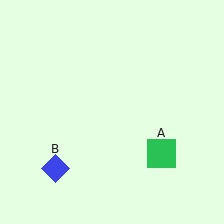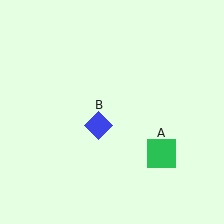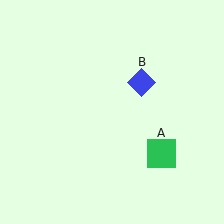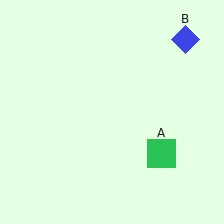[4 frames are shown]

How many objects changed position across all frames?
1 object changed position: blue diamond (object B).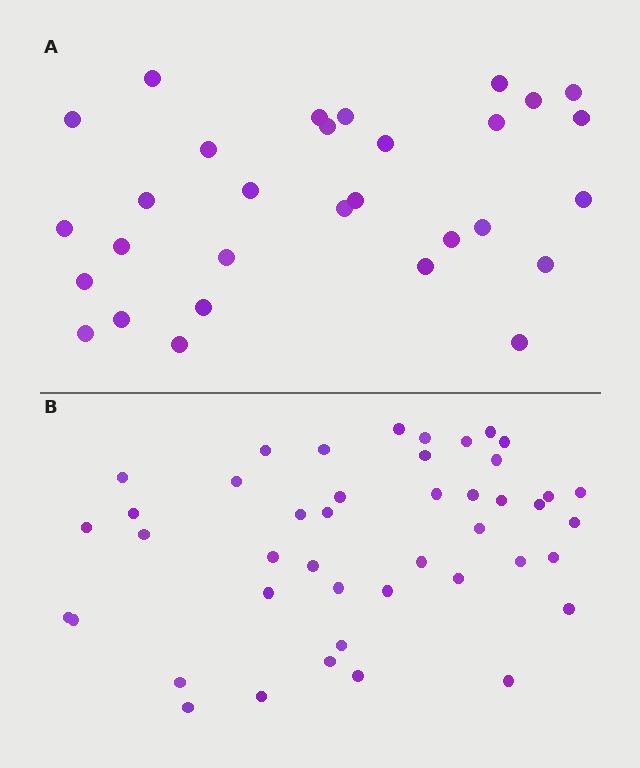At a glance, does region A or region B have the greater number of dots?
Region B (the bottom region) has more dots.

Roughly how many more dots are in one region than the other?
Region B has approximately 15 more dots than region A.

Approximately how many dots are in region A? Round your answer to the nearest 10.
About 30 dots.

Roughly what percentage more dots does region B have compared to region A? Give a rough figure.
About 45% more.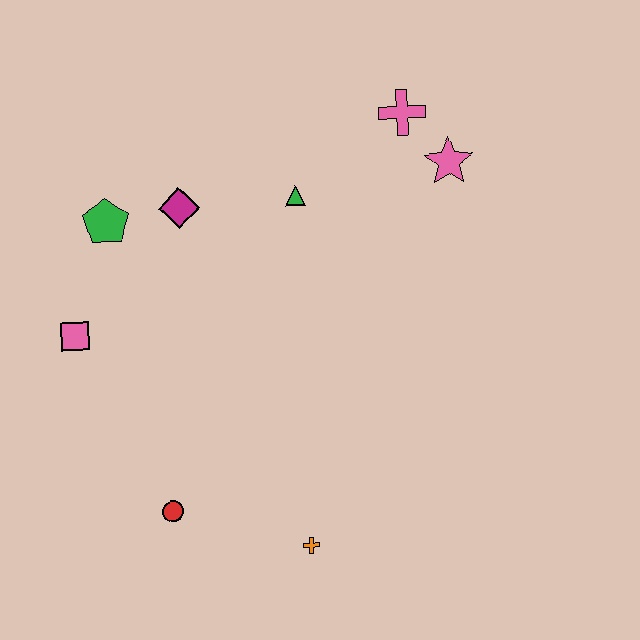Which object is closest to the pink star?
The pink cross is closest to the pink star.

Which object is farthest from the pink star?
The red circle is farthest from the pink star.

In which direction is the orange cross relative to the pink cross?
The orange cross is below the pink cross.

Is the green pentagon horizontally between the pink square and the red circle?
Yes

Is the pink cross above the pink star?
Yes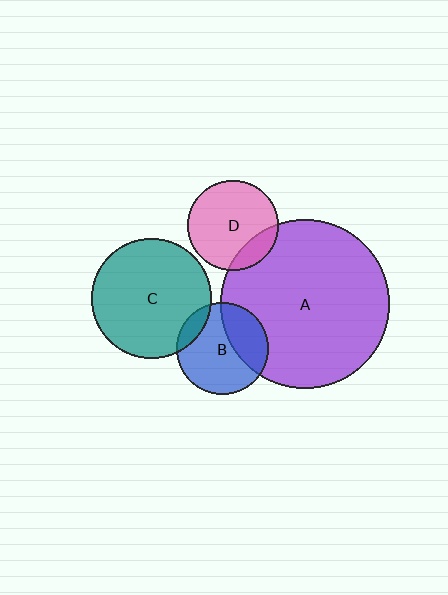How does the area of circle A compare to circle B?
Approximately 3.4 times.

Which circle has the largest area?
Circle A (purple).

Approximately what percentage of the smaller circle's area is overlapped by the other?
Approximately 15%.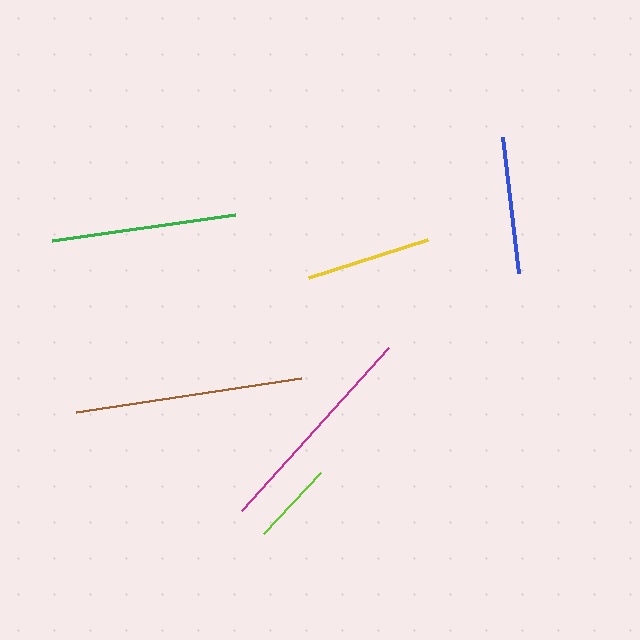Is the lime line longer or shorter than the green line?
The green line is longer than the lime line.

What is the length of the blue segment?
The blue segment is approximately 137 pixels long.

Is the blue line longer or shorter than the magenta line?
The magenta line is longer than the blue line.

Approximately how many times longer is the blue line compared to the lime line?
The blue line is approximately 1.6 times the length of the lime line.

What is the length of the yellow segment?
The yellow segment is approximately 125 pixels long.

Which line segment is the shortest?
The lime line is the shortest at approximately 83 pixels.